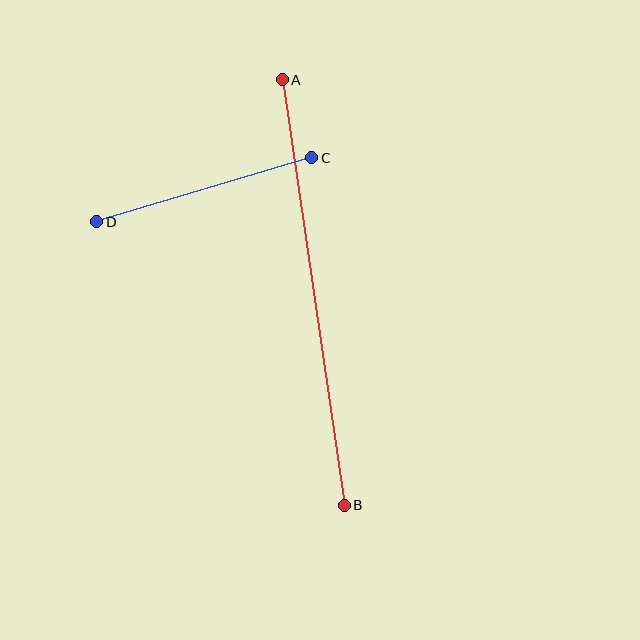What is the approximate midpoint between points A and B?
The midpoint is at approximately (313, 292) pixels.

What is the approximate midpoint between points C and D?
The midpoint is at approximately (204, 190) pixels.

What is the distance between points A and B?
The distance is approximately 430 pixels.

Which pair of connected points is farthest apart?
Points A and B are farthest apart.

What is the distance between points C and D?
The distance is approximately 224 pixels.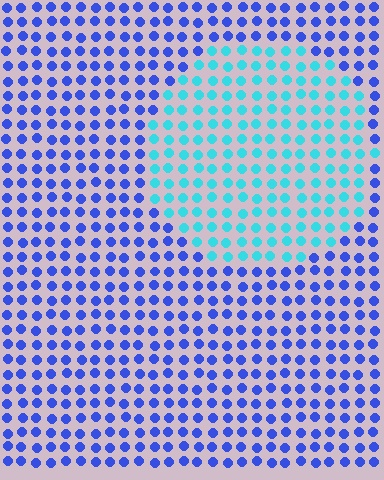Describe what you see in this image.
The image is filled with small blue elements in a uniform arrangement. A circle-shaped region is visible where the elements are tinted to a slightly different hue, forming a subtle color boundary.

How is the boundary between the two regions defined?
The boundary is defined purely by a slight shift in hue (about 49 degrees). Spacing, size, and orientation are identical on both sides.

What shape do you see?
I see a circle.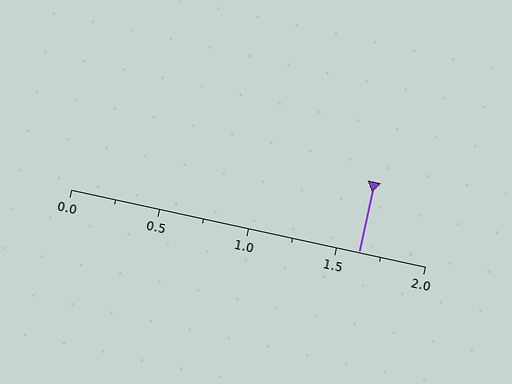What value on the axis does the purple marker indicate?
The marker indicates approximately 1.62.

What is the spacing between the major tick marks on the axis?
The major ticks are spaced 0.5 apart.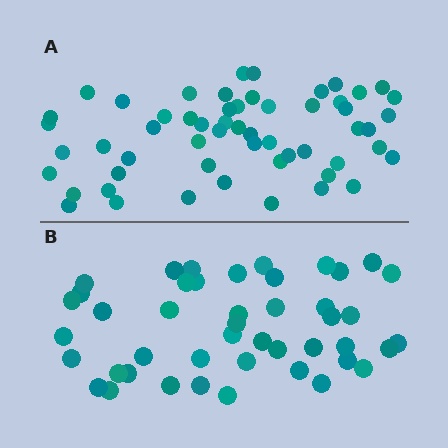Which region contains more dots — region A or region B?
Region A (the top region) has more dots.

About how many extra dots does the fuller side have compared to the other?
Region A has roughly 12 or so more dots than region B.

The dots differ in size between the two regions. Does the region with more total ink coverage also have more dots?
No. Region B has more total ink coverage because its dots are larger, but region A actually contains more individual dots. Total area can be misleading — the number of items is what matters here.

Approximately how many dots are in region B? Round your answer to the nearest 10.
About 40 dots. (The exact count is 45, which rounds to 40.)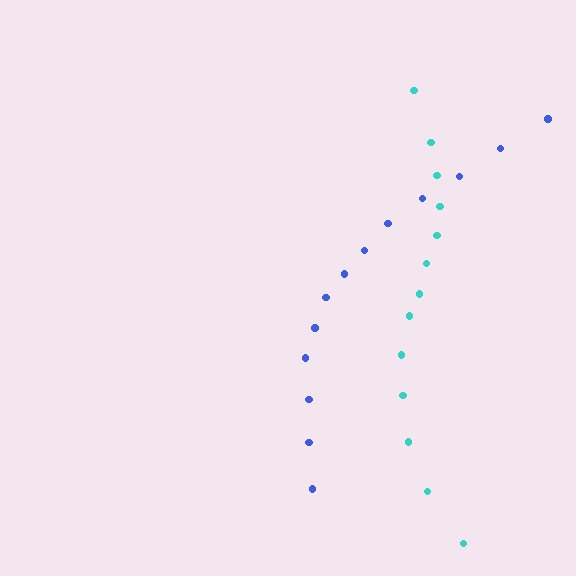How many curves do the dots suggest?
There are 2 distinct paths.